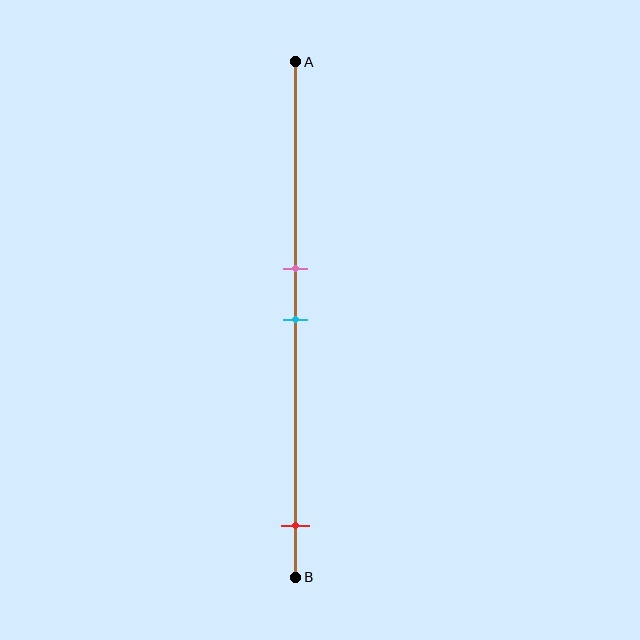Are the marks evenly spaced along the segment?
No, the marks are not evenly spaced.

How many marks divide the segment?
There are 3 marks dividing the segment.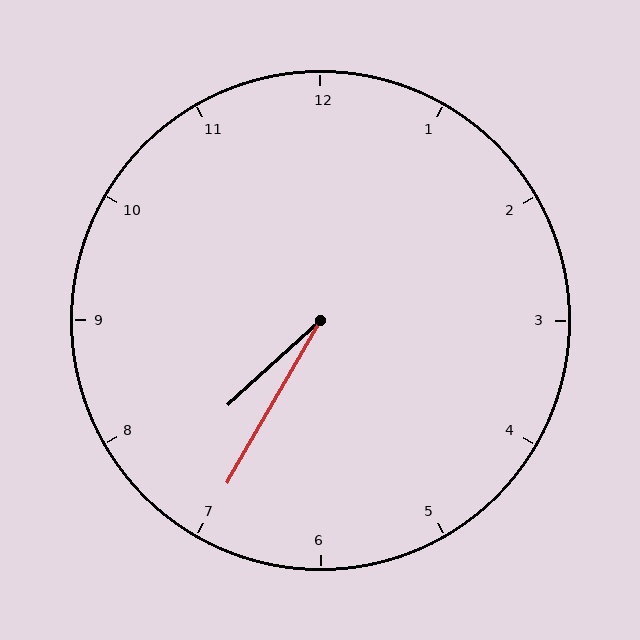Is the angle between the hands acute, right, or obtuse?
It is acute.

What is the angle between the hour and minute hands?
Approximately 18 degrees.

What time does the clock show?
7:35.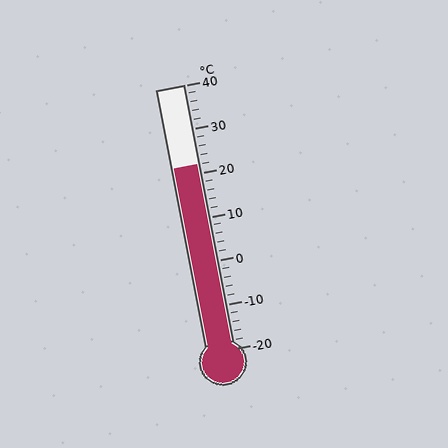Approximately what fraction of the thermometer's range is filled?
The thermometer is filled to approximately 70% of its range.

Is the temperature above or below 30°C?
The temperature is below 30°C.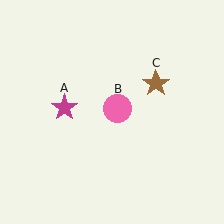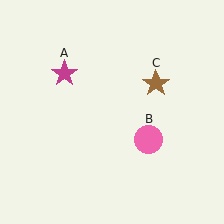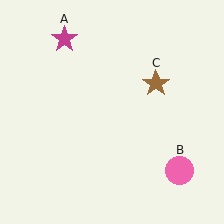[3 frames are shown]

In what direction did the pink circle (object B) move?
The pink circle (object B) moved down and to the right.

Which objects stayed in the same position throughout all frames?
Brown star (object C) remained stationary.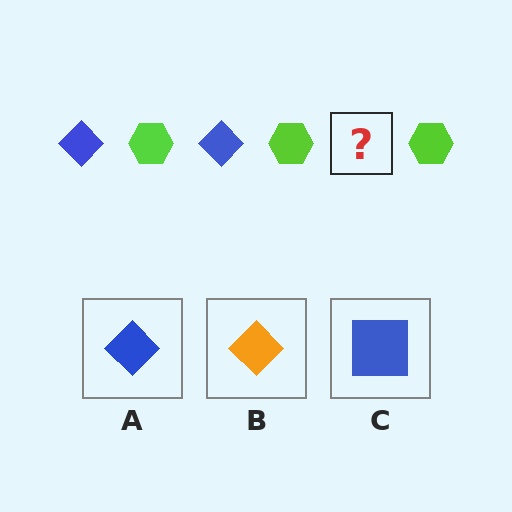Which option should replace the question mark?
Option A.